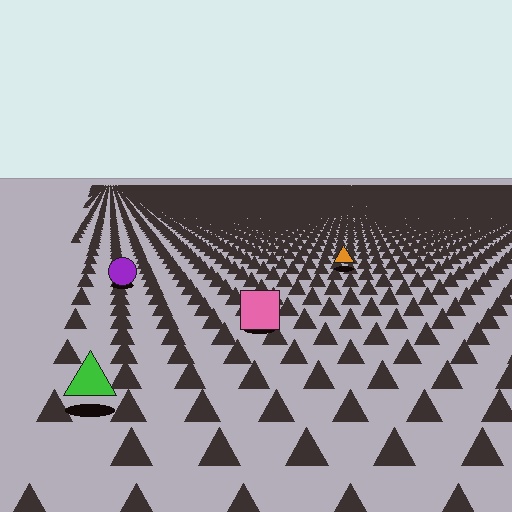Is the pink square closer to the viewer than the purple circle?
Yes. The pink square is closer — you can tell from the texture gradient: the ground texture is coarser near it.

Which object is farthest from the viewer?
The orange triangle is farthest from the viewer. It appears smaller and the ground texture around it is denser.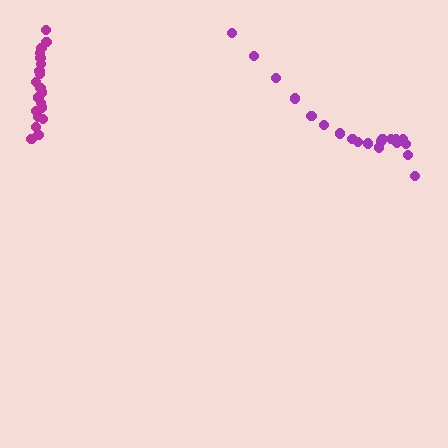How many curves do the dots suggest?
There are 2 distinct paths.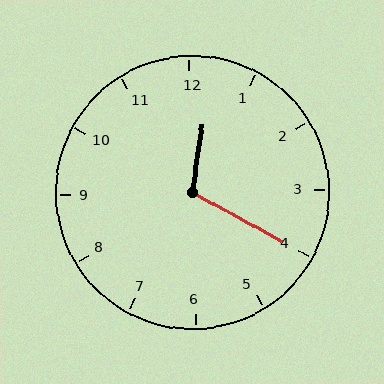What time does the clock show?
12:20.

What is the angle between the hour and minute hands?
Approximately 110 degrees.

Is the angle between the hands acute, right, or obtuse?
It is obtuse.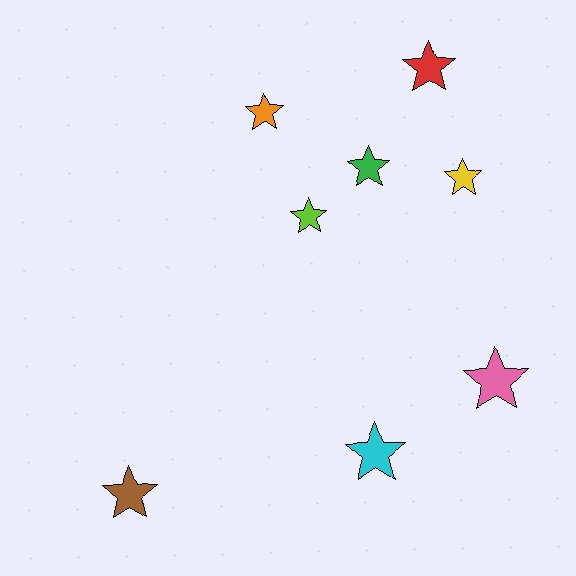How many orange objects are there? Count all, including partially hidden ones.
There is 1 orange object.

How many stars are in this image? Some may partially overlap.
There are 8 stars.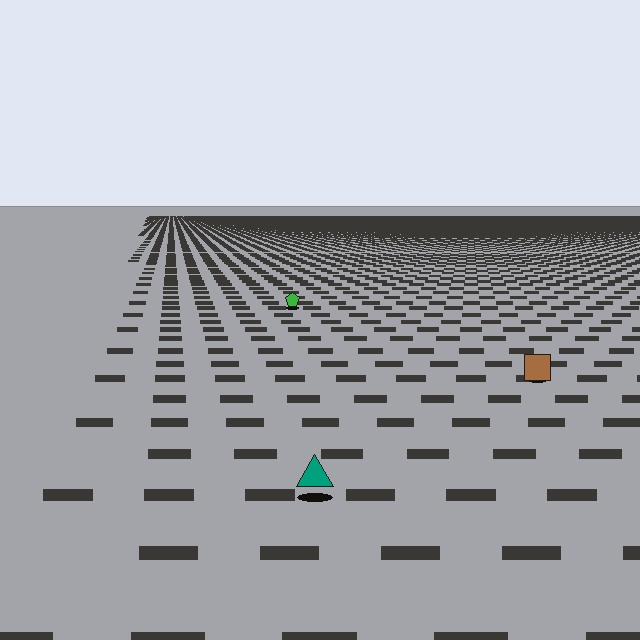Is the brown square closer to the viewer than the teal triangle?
No. The teal triangle is closer — you can tell from the texture gradient: the ground texture is coarser near it.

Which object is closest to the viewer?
The teal triangle is closest. The texture marks near it are larger and more spread out.